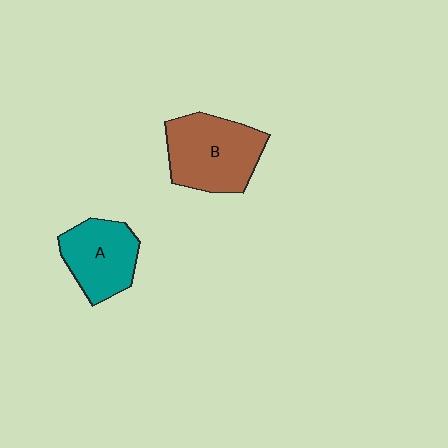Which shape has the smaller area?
Shape A (teal).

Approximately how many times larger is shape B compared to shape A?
Approximately 1.3 times.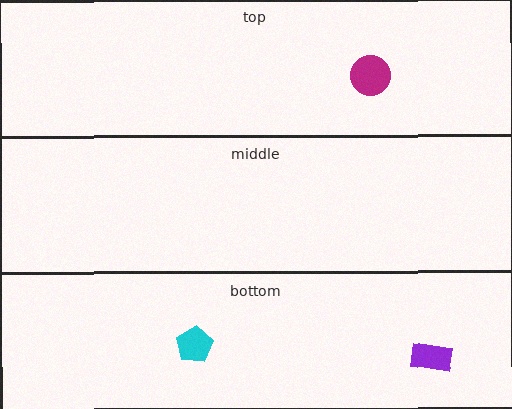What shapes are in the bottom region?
The cyan pentagon, the purple rectangle.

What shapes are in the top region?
The magenta circle.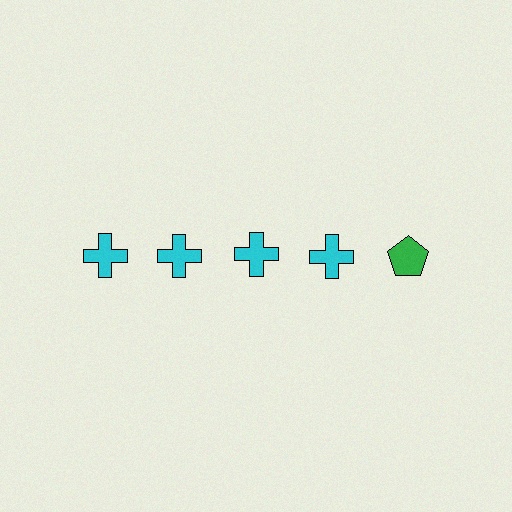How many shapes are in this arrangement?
There are 5 shapes arranged in a grid pattern.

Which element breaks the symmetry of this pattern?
The green pentagon in the top row, rightmost column breaks the symmetry. All other shapes are cyan crosses.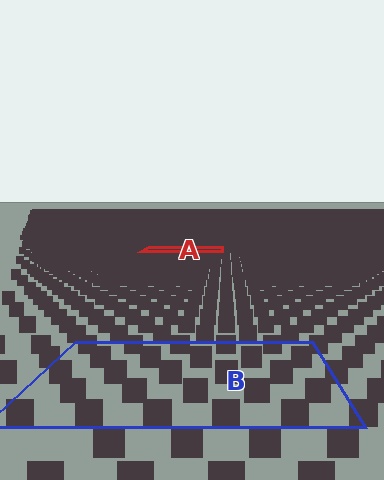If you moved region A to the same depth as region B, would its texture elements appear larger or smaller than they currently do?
They would appear larger. At a closer depth, the same texture elements are projected at a bigger on-screen size.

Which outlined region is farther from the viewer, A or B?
Region A is farther from the viewer — the texture elements inside it appear smaller and more densely packed.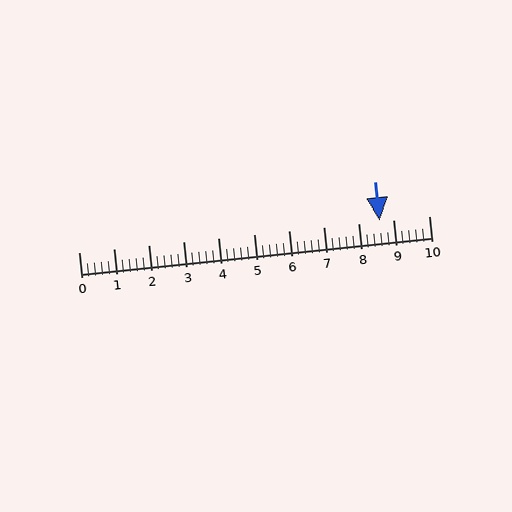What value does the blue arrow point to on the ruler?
The blue arrow points to approximately 8.6.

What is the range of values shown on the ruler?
The ruler shows values from 0 to 10.